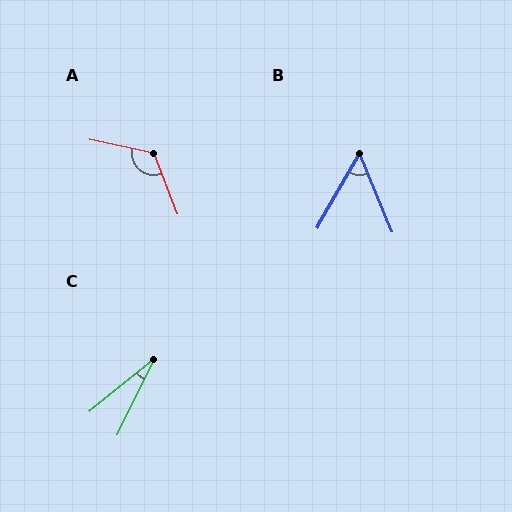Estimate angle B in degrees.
Approximately 52 degrees.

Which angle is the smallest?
C, at approximately 25 degrees.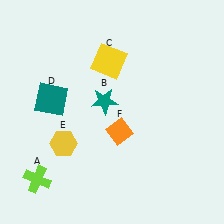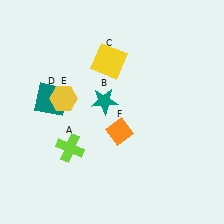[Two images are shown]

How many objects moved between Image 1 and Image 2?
2 objects moved between the two images.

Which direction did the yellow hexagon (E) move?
The yellow hexagon (E) moved up.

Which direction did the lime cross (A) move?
The lime cross (A) moved right.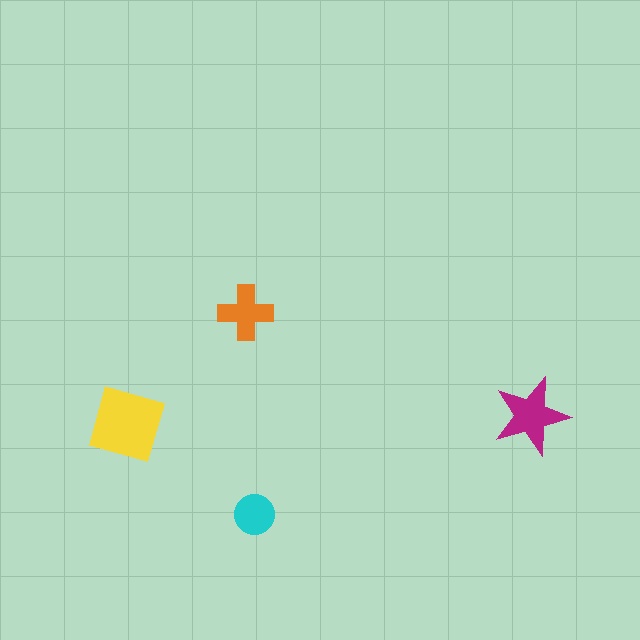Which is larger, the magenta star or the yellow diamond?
The yellow diamond.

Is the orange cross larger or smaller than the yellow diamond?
Smaller.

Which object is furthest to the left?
The yellow diamond is leftmost.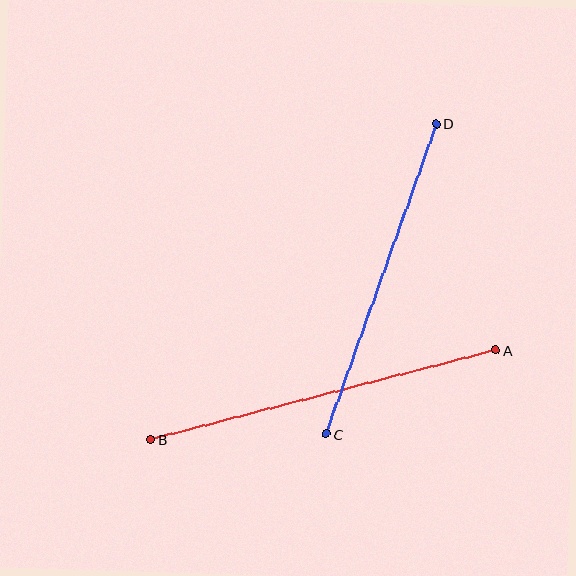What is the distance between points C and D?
The distance is approximately 329 pixels.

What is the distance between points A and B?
The distance is approximately 356 pixels.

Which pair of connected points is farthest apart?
Points A and B are farthest apart.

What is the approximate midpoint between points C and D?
The midpoint is at approximately (381, 279) pixels.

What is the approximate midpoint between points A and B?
The midpoint is at approximately (323, 395) pixels.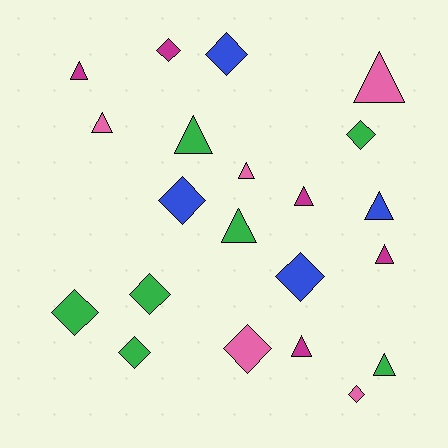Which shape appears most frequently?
Triangle, with 11 objects.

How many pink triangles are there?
There are 3 pink triangles.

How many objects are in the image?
There are 21 objects.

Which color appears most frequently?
Green, with 7 objects.